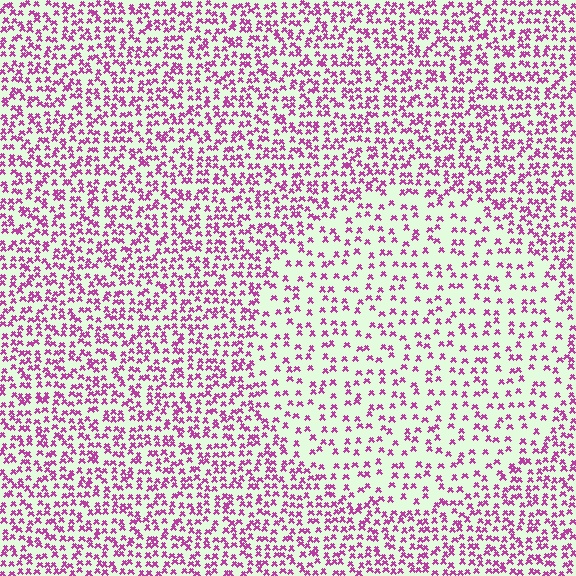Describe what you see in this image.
The image contains small magenta elements arranged at two different densities. A circle-shaped region is visible where the elements are less densely packed than the surrounding area.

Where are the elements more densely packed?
The elements are more densely packed outside the circle boundary.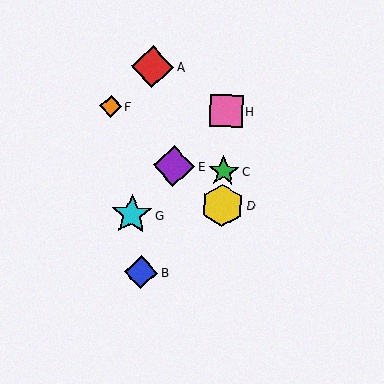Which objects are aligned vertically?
Objects C, D, H are aligned vertically.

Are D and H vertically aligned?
Yes, both are at x≈222.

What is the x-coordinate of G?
Object G is at x≈132.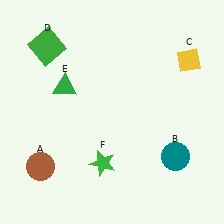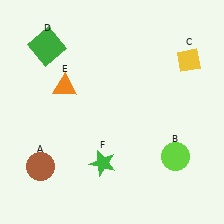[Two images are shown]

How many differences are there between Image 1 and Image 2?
There are 2 differences between the two images.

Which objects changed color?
B changed from teal to lime. E changed from green to orange.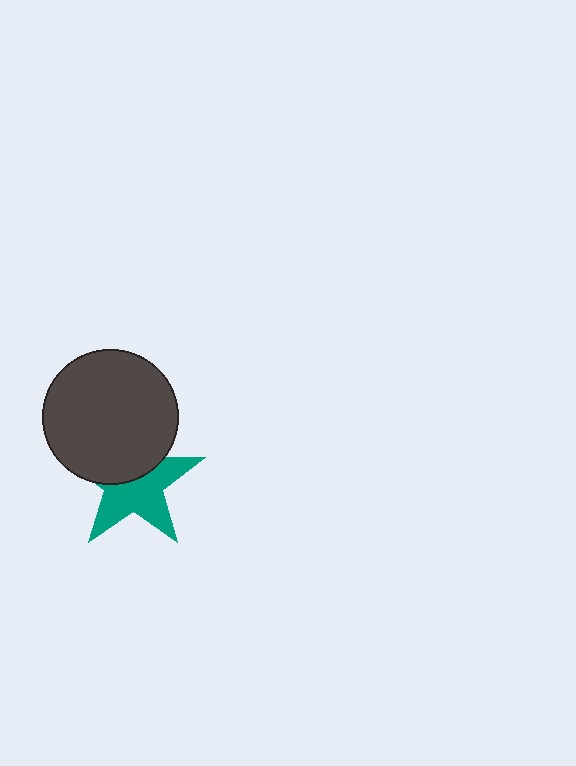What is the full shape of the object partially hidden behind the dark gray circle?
The partially hidden object is a teal star.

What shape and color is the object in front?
The object in front is a dark gray circle.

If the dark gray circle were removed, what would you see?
You would see the complete teal star.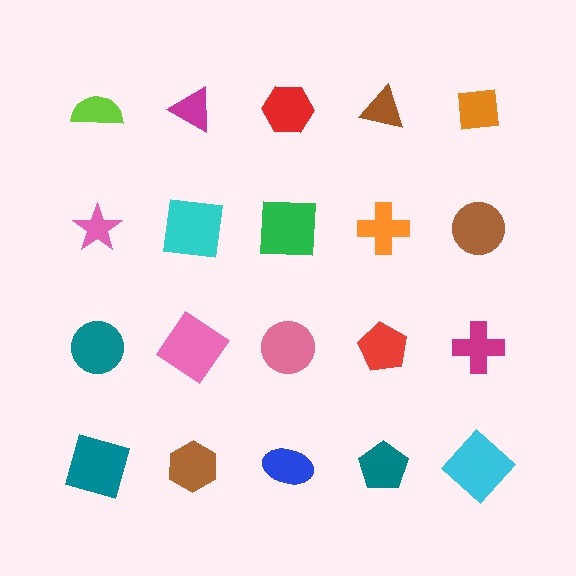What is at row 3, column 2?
A pink diamond.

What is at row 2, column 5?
A brown circle.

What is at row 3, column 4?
A red pentagon.